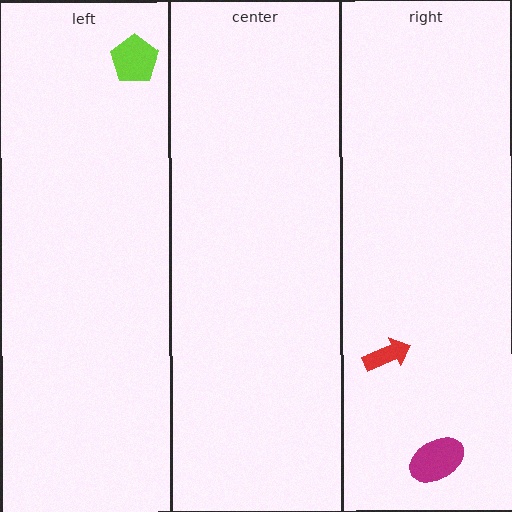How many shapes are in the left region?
1.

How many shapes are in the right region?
2.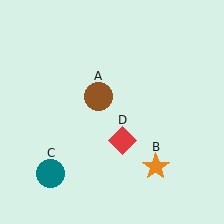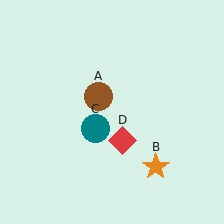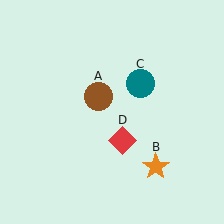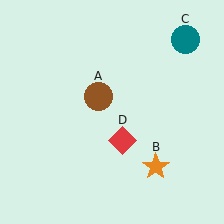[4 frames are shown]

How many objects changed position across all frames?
1 object changed position: teal circle (object C).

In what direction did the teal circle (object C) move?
The teal circle (object C) moved up and to the right.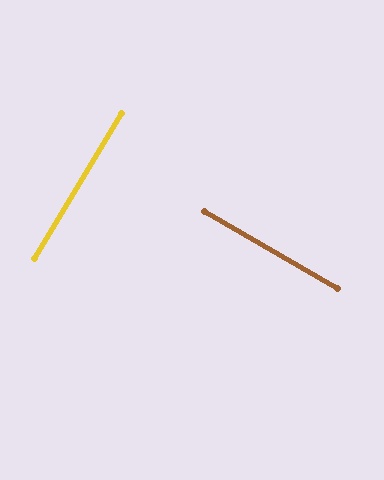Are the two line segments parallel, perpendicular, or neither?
Perpendicular — they meet at approximately 89°.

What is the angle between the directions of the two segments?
Approximately 89 degrees.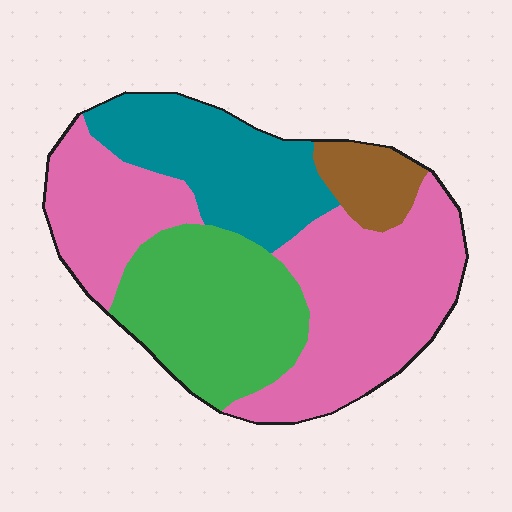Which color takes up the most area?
Pink, at roughly 45%.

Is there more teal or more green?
Green.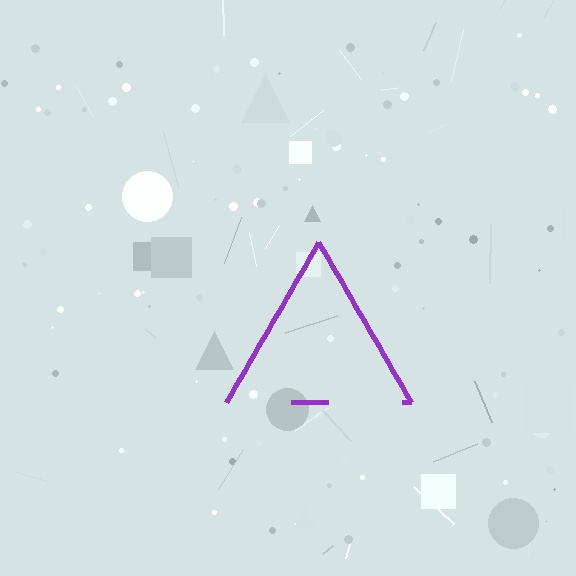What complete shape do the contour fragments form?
The contour fragments form a triangle.